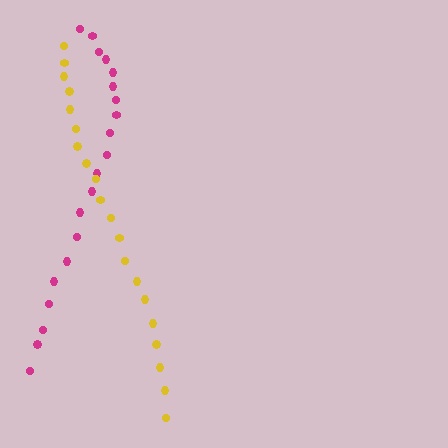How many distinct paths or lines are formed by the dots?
There are 2 distinct paths.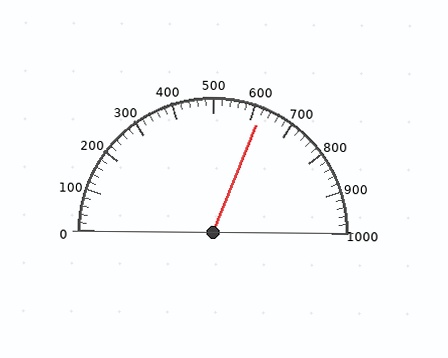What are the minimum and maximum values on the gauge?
The gauge ranges from 0 to 1000.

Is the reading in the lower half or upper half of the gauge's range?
The reading is in the upper half of the range (0 to 1000).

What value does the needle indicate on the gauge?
The needle indicates approximately 620.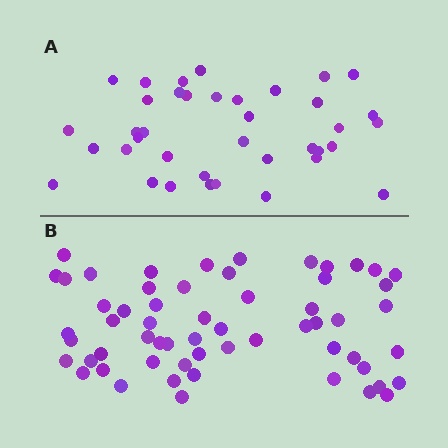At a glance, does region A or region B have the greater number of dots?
Region B (the bottom region) has more dots.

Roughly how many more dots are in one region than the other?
Region B has approximately 20 more dots than region A.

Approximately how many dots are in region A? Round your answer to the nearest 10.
About 40 dots. (The exact count is 38, which rounds to 40.)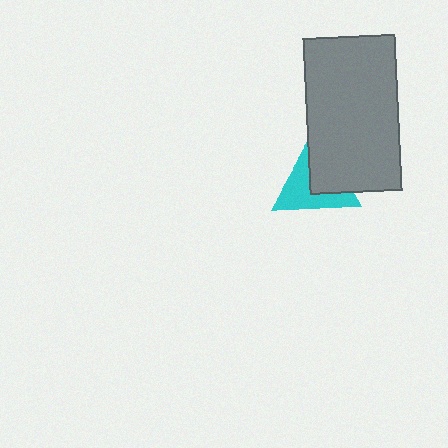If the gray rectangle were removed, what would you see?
You would see the complete cyan triangle.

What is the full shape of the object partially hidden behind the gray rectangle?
The partially hidden object is a cyan triangle.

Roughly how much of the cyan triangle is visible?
About half of it is visible (roughly 56%).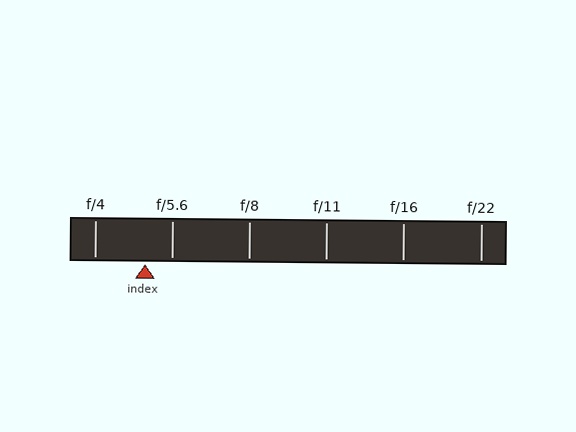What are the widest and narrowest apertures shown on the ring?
The widest aperture shown is f/4 and the narrowest is f/22.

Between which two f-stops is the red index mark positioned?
The index mark is between f/4 and f/5.6.